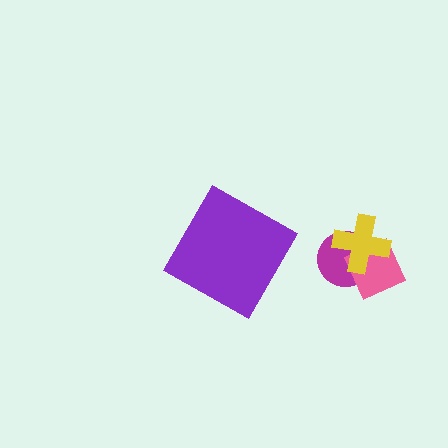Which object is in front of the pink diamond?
The yellow cross is in front of the pink diamond.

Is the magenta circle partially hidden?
Yes, it is partially covered by another shape.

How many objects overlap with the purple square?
0 objects overlap with the purple square.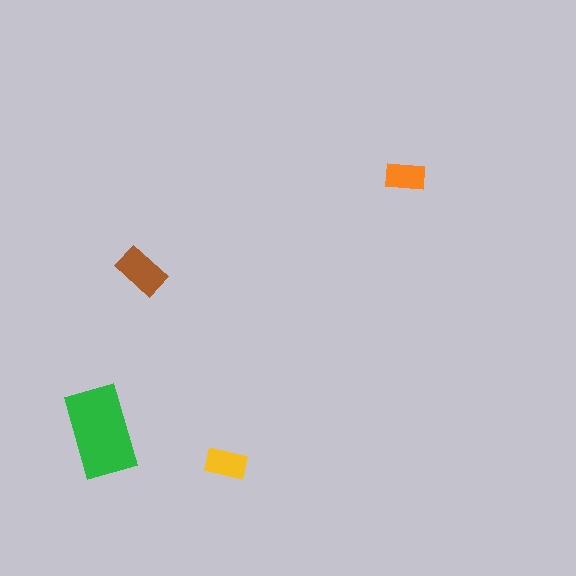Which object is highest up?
The orange rectangle is topmost.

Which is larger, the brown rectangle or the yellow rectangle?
The brown one.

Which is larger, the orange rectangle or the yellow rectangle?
The yellow one.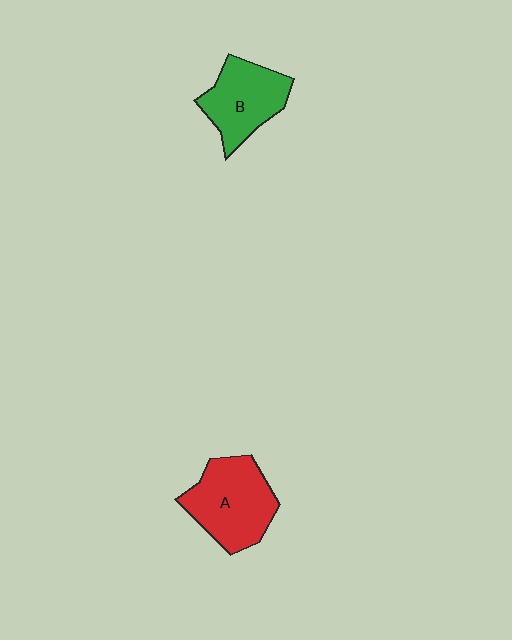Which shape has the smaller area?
Shape B (green).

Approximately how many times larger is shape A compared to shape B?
Approximately 1.2 times.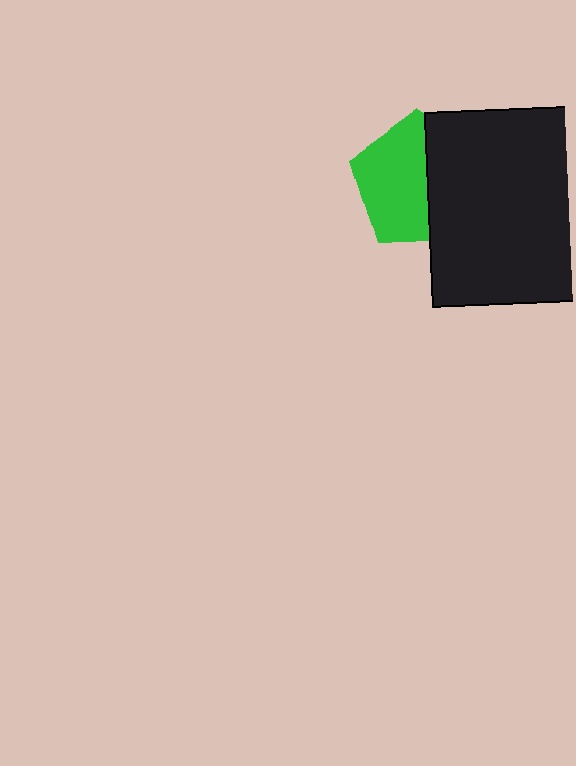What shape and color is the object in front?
The object in front is a black rectangle.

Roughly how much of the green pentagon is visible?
About half of it is visible (roughly 58%).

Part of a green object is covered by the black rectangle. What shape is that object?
It is a pentagon.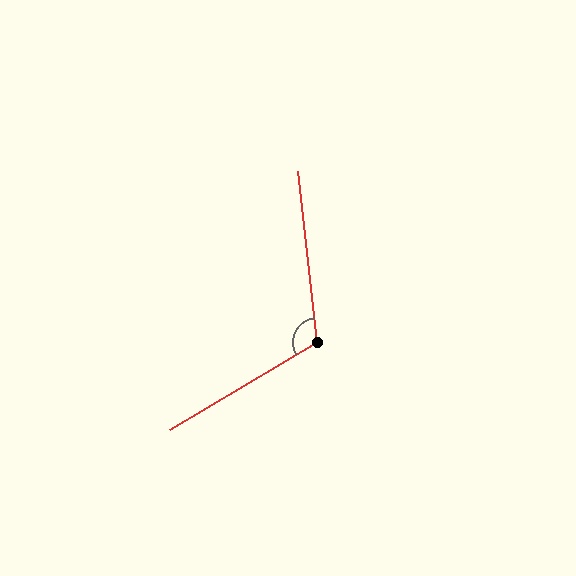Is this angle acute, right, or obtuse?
It is obtuse.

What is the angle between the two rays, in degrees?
Approximately 114 degrees.